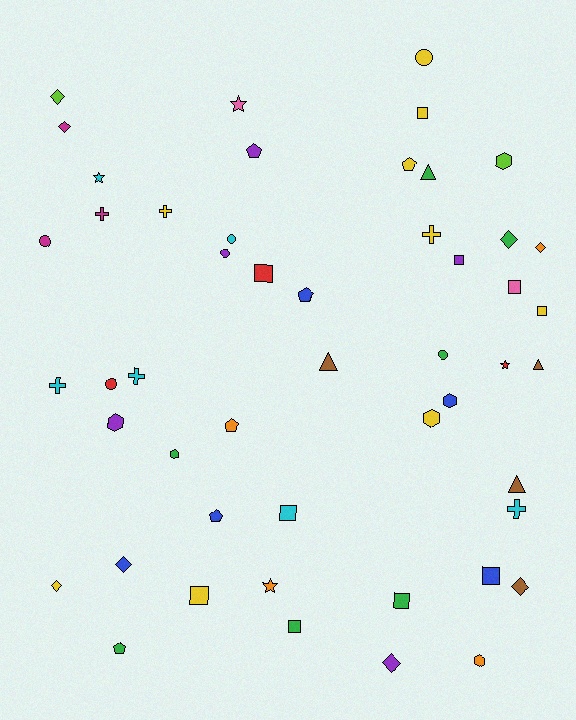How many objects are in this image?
There are 50 objects.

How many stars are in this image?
There are 4 stars.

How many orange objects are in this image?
There are 4 orange objects.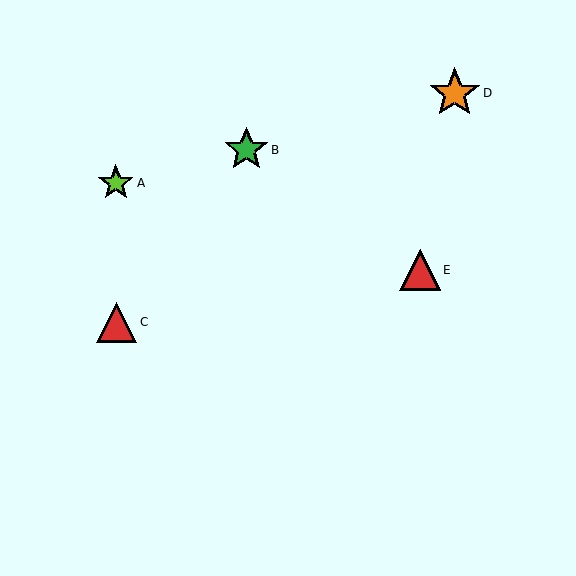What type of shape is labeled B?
Shape B is a green star.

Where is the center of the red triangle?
The center of the red triangle is at (420, 270).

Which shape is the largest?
The orange star (labeled D) is the largest.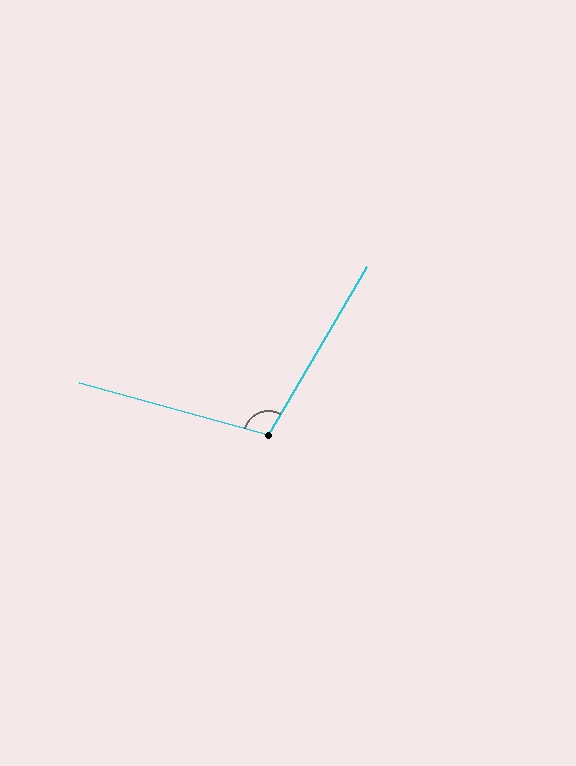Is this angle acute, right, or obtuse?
It is obtuse.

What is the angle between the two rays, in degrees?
Approximately 105 degrees.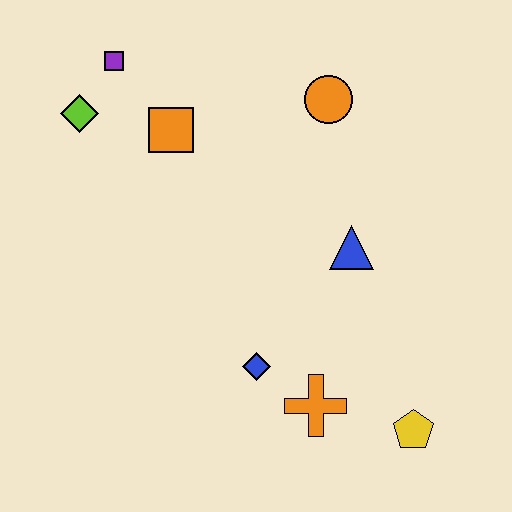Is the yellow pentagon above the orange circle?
No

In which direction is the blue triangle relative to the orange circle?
The blue triangle is below the orange circle.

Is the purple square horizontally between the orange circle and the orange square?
No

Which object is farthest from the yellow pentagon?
The purple square is farthest from the yellow pentagon.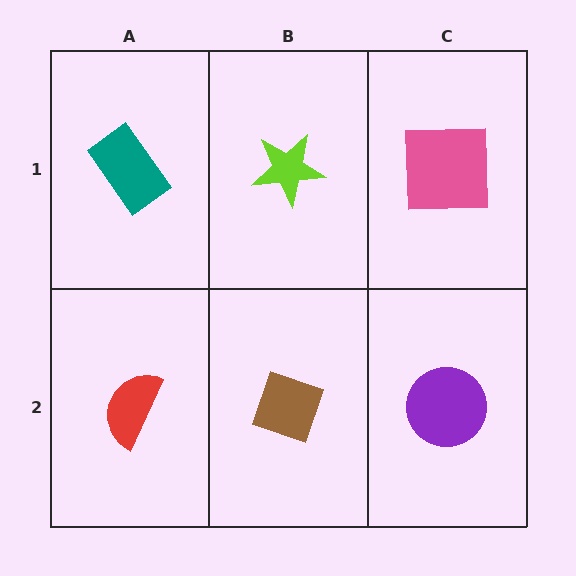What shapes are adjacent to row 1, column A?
A red semicircle (row 2, column A), a lime star (row 1, column B).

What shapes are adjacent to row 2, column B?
A lime star (row 1, column B), a red semicircle (row 2, column A), a purple circle (row 2, column C).